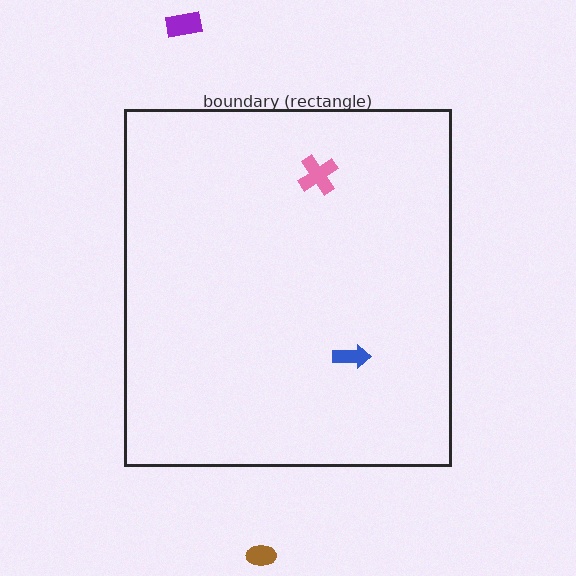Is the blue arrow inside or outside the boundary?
Inside.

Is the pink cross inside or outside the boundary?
Inside.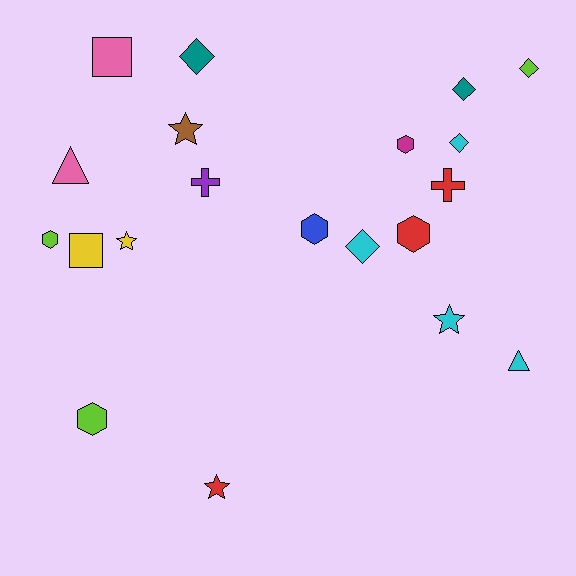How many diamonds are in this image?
There are 5 diamonds.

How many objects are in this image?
There are 20 objects.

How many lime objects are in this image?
There are 3 lime objects.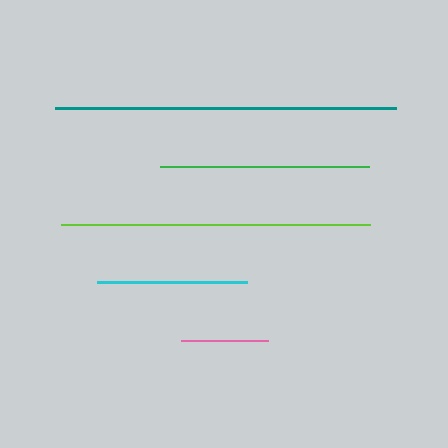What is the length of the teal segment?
The teal segment is approximately 340 pixels long.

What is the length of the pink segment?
The pink segment is approximately 87 pixels long.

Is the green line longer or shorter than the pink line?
The green line is longer than the pink line.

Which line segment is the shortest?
The pink line is the shortest at approximately 87 pixels.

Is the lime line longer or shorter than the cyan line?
The lime line is longer than the cyan line.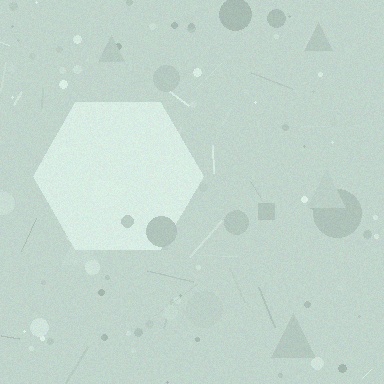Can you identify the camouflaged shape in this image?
The camouflaged shape is a hexagon.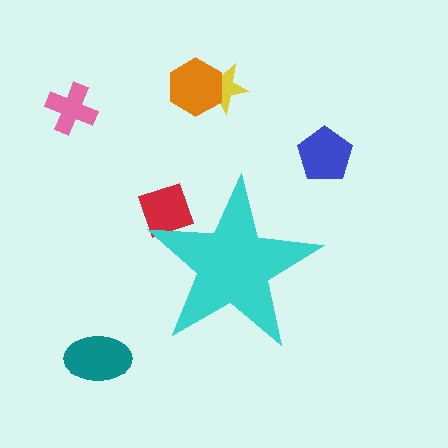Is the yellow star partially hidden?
No, the yellow star is fully visible.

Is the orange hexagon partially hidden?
No, the orange hexagon is fully visible.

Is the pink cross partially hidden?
No, the pink cross is fully visible.